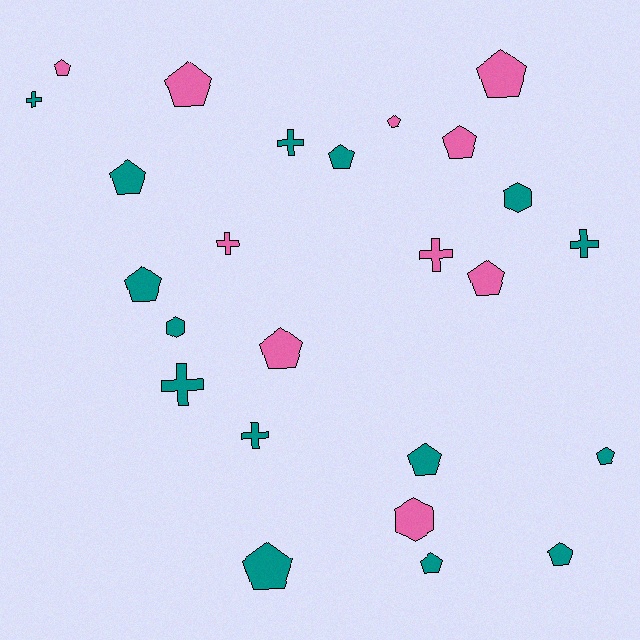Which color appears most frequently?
Teal, with 15 objects.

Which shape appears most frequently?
Pentagon, with 15 objects.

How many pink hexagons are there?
There is 1 pink hexagon.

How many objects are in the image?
There are 25 objects.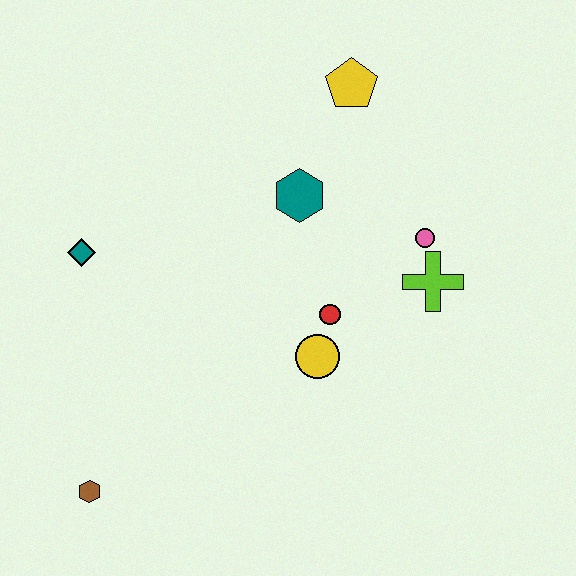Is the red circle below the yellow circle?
No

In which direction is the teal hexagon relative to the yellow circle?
The teal hexagon is above the yellow circle.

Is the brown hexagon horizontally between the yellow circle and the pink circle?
No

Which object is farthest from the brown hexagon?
The yellow pentagon is farthest from the brown hexagon.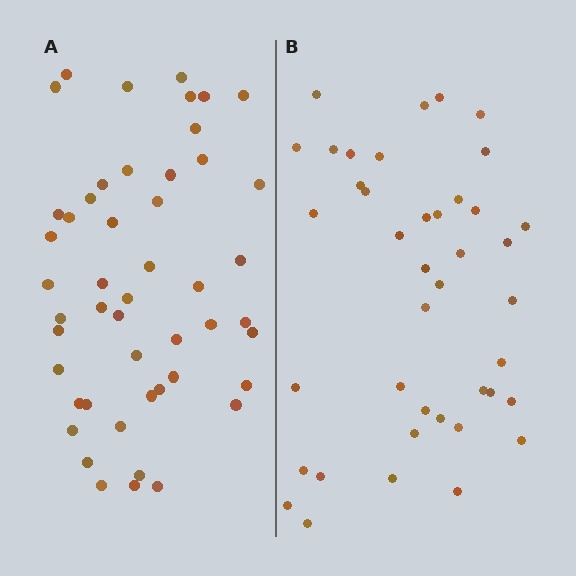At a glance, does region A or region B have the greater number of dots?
Region A (the left region) has more dots.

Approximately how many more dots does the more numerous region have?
Region A has roughly 8 or so more dots than region B.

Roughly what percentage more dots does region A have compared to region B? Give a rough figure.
About 20% more.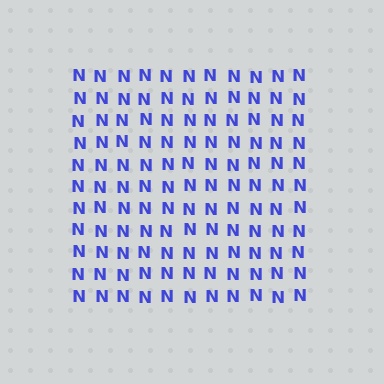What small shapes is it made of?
It is made of small letter N's.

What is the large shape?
The large shape is a square.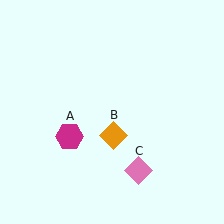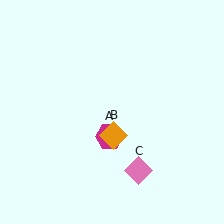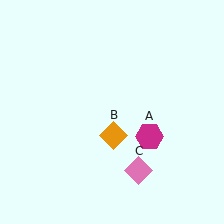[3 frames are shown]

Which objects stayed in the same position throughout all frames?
Orange diamond (object B) and pink diamond (object C) remained stationary.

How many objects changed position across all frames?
1 object changed position: magenta hexagon (object A).